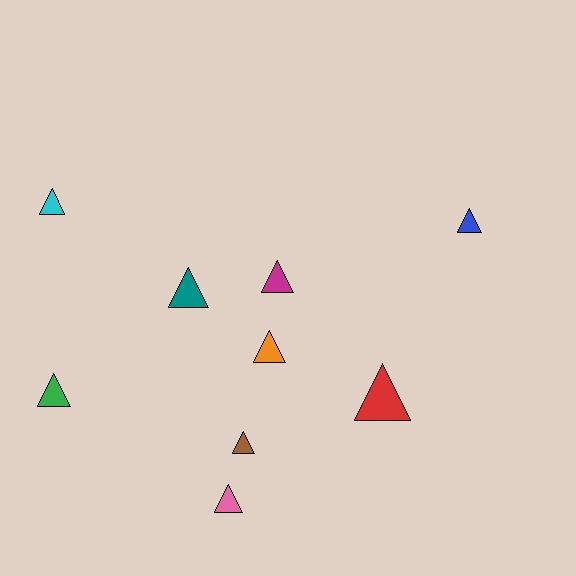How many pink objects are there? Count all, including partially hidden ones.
There is 1 pink object.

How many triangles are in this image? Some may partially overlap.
There are 9 triangles.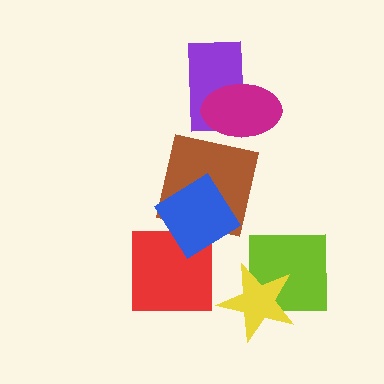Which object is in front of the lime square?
The yellow star is in front of the lime square.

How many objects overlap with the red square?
1 object overlaps with the red square.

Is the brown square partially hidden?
Yes, it is partially covered by another shape.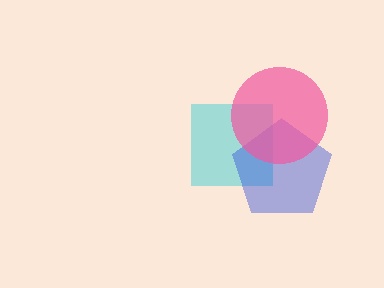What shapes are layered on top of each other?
The layered shapes are: a cyan square, a blue pentagon, a pink circle.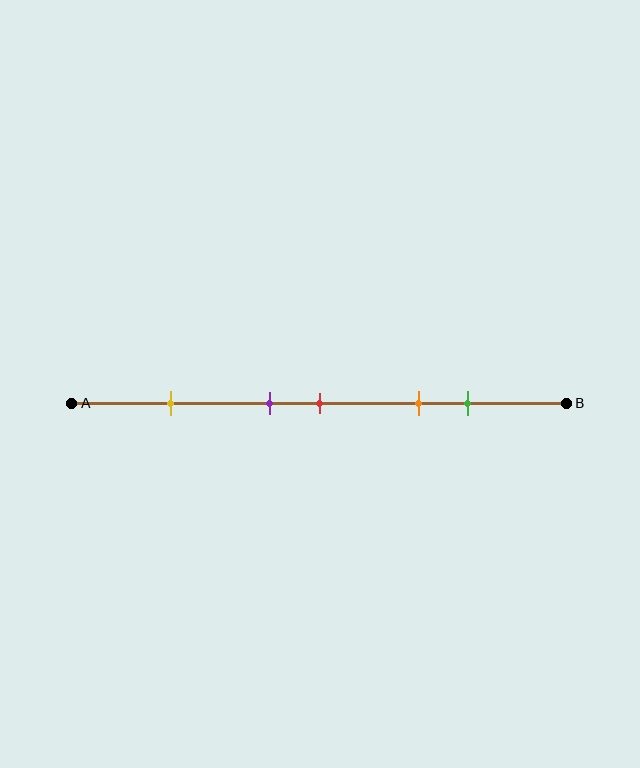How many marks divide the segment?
There are 5 marks dividing the segment.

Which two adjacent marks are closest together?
The purple and red marks are the closest adjacent pair.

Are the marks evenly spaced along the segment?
No, the marks are not evenly spaced.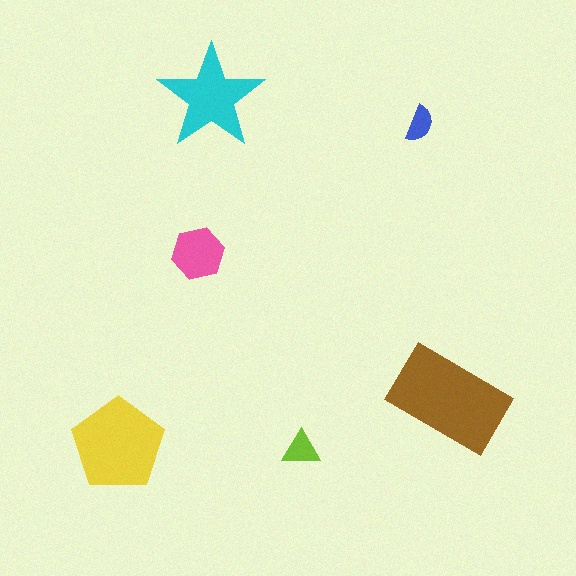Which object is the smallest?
The blue semicircle.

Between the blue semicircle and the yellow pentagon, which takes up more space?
The yellow pentagon.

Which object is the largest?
The brown rectangle.